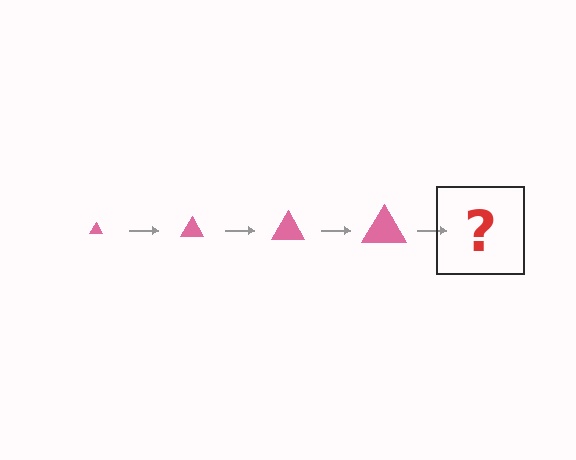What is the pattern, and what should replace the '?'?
The pattern is that the triangle gets progressively larger each step. The '?' should be a pink triangle, larger than the previous one.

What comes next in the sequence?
The next element should be a pink triangle, larger than the previous one.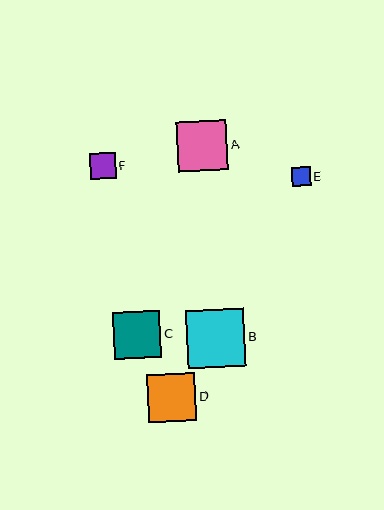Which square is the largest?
Square B is the largest with a size of approximately 58 pixels.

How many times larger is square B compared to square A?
Square B is approximately 1.2 times the size of square A.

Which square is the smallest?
Square E is the smallest with a size of approximately 19 pixels.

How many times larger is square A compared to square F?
Square A is approximately 1.9 times the size of square F.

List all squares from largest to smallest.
From largest to smallest: B, A, D, C, F, E.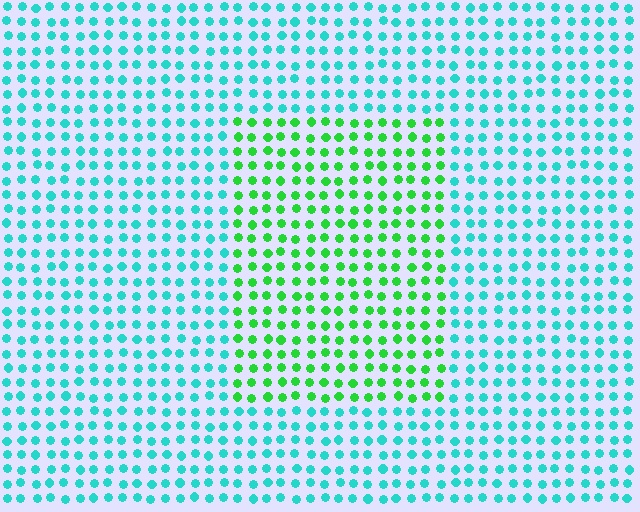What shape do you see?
I see a rectangle.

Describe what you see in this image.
The image is filled with small cyan elements in a uniform arrangement. A rectangle-shaped region is visible where the elements are tinted to a slightly different hue, forming a subtle color boundary.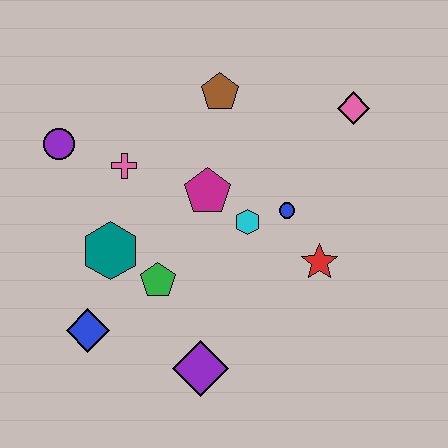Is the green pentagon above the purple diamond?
Yes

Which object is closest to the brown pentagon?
The magenta pentagon is closest to the brown pentagon.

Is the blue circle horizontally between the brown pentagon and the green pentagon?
No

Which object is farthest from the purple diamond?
The pink diamond is farthest from the purple diamond.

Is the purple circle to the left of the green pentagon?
Yes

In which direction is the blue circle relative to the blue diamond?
The blue circle is to the right of the blue diamond.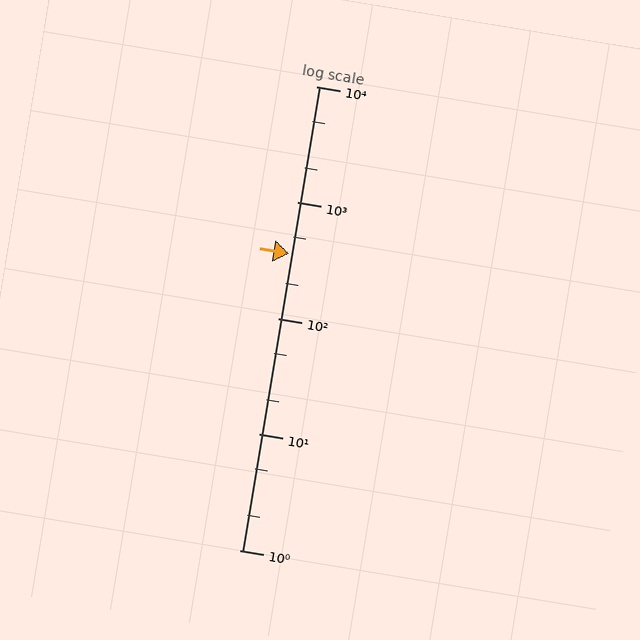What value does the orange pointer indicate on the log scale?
The pointer indicates approximately 360.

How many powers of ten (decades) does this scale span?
The scale spans 4 decades, from 1 to 10000.